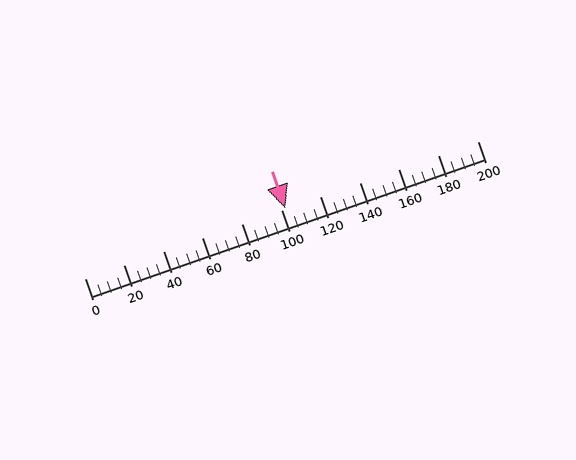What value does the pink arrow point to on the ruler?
The pink arrow points to approximately 102.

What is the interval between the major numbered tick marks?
The major tick marks are spaced 20 units apart.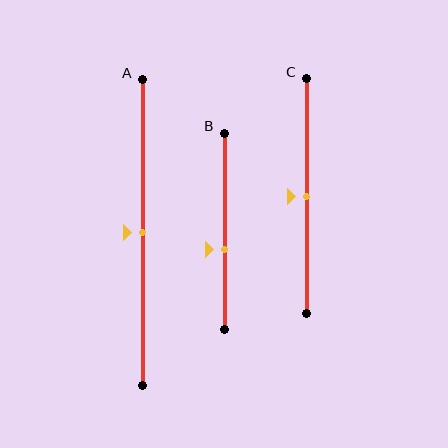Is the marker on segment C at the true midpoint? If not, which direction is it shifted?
Yes, the marker on segment C is at the true midpoint.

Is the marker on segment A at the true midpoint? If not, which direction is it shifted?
Yes, the marker on segment A is at the true midpoint.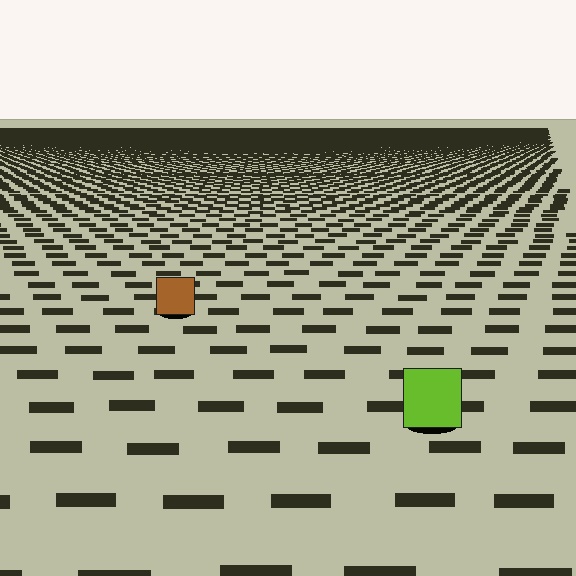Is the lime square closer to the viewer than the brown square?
Yes. The lime square is closer — you can tell from the texture gradient: the ground texture is coarser near it.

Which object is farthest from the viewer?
The brown square is farthest from the viewer. It appears smaller and the ground texture around it is denser.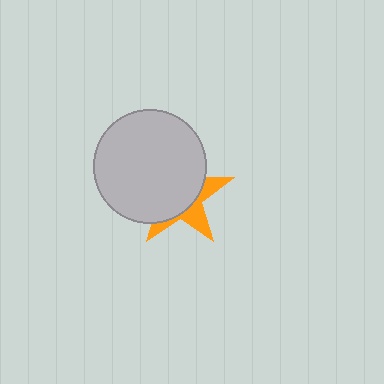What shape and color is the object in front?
The object in front is a light gray circle.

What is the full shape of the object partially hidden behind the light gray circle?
The partially hidden object is an orange star.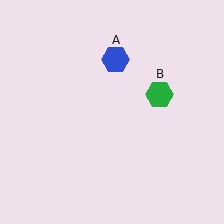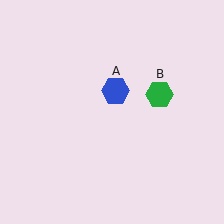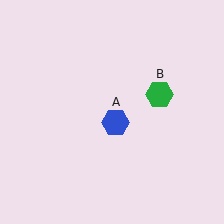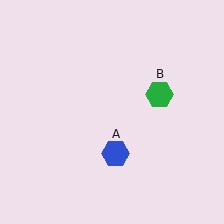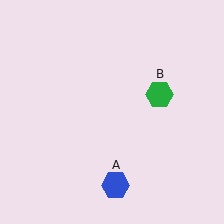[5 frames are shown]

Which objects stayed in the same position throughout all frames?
Green hexagon (object B) remained stationary.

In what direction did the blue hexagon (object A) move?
The blue hexagon (object A) moved down.